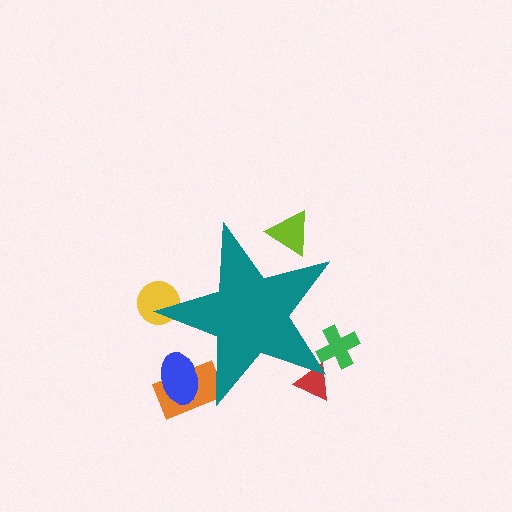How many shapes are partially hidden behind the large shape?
6 shapes are partially hidden.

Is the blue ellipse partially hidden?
Yes, the blue ellipse is partially hidden behind the teal star.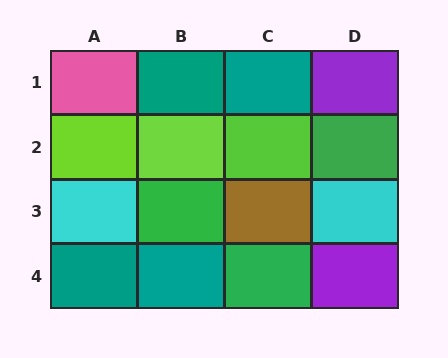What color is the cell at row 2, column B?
Lime.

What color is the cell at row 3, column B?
Green.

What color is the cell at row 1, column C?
Teal.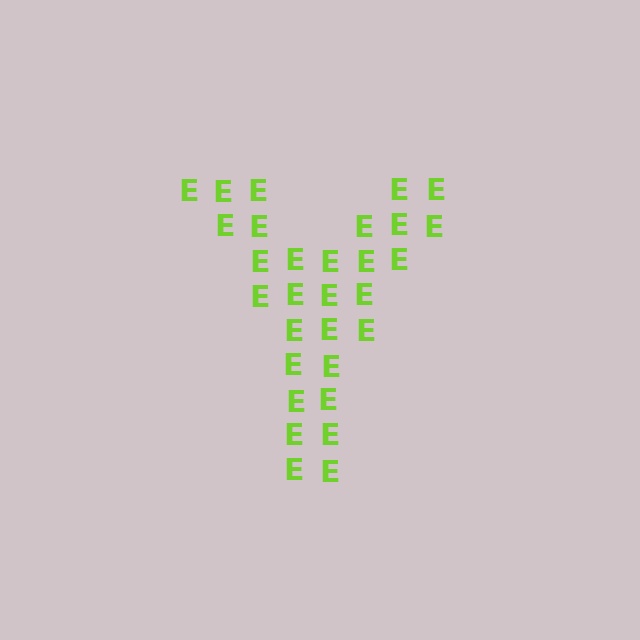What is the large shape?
The large shape is the letter Y.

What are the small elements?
The small elements are letter E's.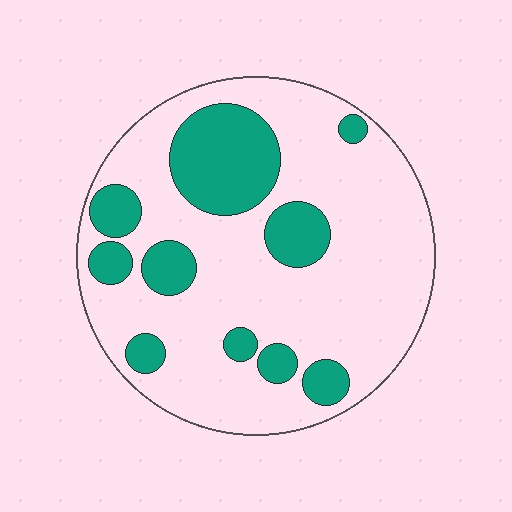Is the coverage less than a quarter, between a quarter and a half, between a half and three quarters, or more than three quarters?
Between a quarter and a half.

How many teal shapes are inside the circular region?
10.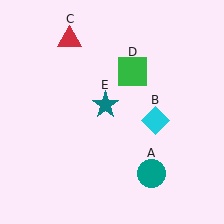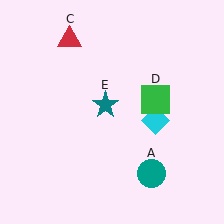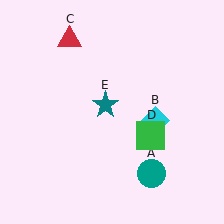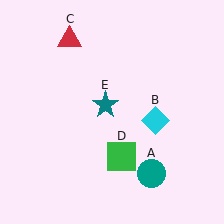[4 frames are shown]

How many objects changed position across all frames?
1 object changed position: green square (object D).